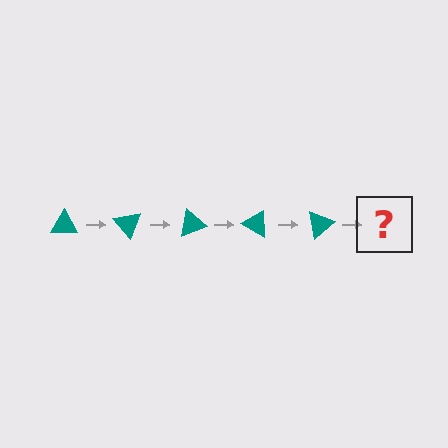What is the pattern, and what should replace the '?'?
The pattern is that the triangle rotates 50 degrees each step. The '?' should be a teal triangle rotated 250 degrees.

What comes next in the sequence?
The next element should be a teal triangle rotated 250 degrees.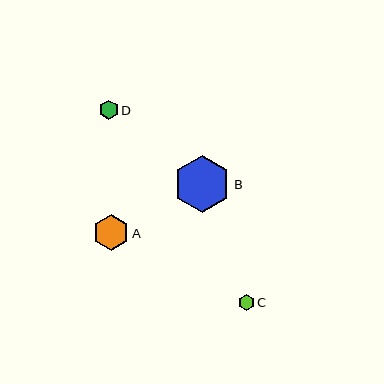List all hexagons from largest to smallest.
From largest to smallest: B, A, D, C.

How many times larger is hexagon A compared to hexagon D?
Hexagon A is approximately 1.9 times the size of hexagon D.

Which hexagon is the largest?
Hexagon B is the largest with a size of approximately 57 pixels.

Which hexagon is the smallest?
Hexagon C is the smallest with a size of approximately 15 pixels.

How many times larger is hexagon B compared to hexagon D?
Hexagon B is approximately 3.0 times the size of hexagon D.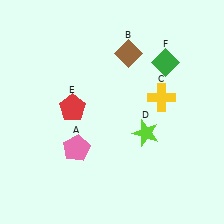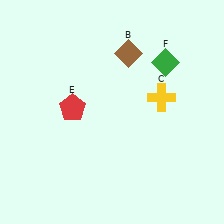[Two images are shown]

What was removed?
The pink pentagon (A), the lime star (D) were removed in Image 2.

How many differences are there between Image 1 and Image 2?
There are 2 differences between the two images.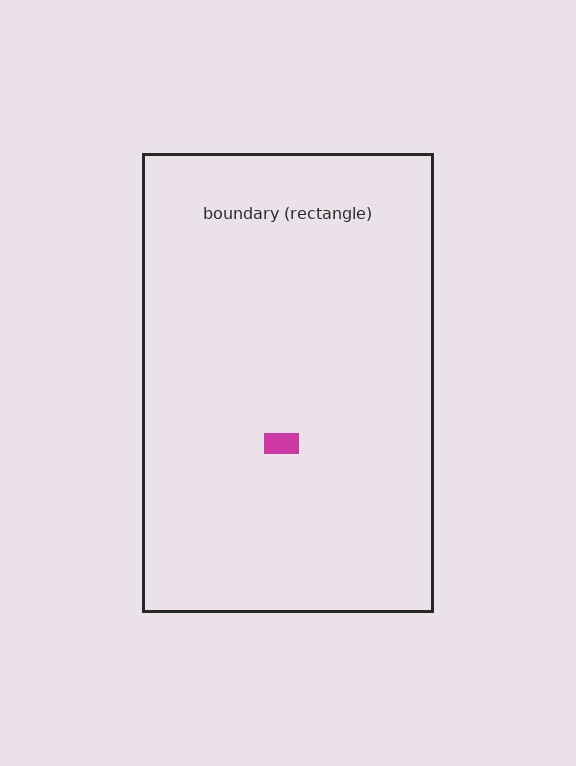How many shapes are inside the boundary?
1 inside, 0 outside.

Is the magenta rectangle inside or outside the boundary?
Inside.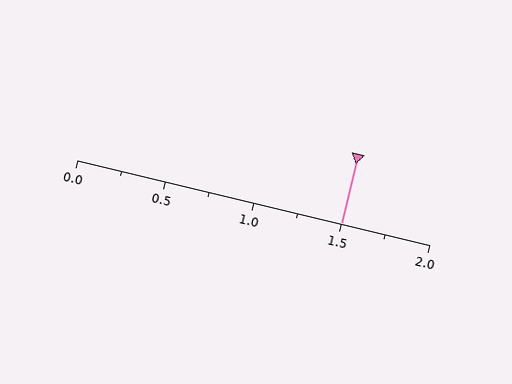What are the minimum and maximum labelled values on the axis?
The axis runs from 0.0 to 2.0.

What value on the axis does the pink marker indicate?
The marker indicates approximately 1.5.